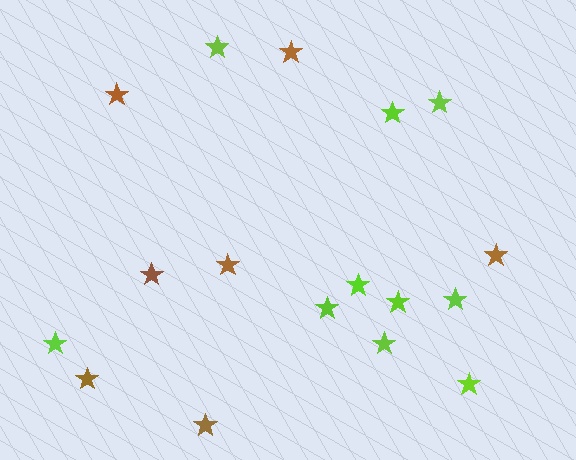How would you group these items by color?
There are 2 groups: one group of brown stars (7) and one group of lime stars (10).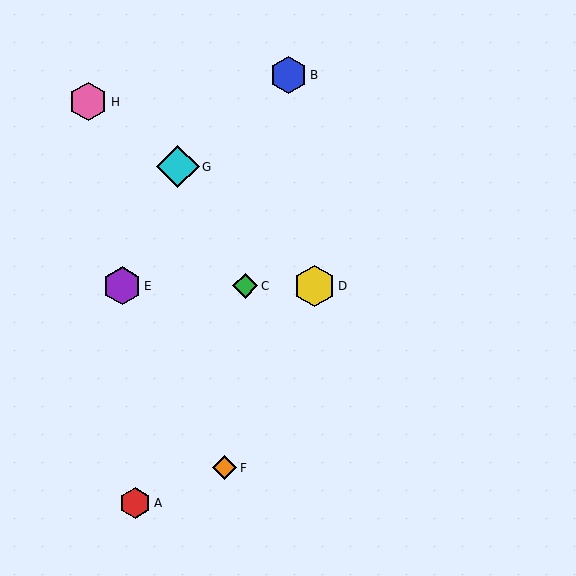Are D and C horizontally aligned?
Yes, both are at y≈286.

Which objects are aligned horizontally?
Objects C, D, E are aligned horizontally.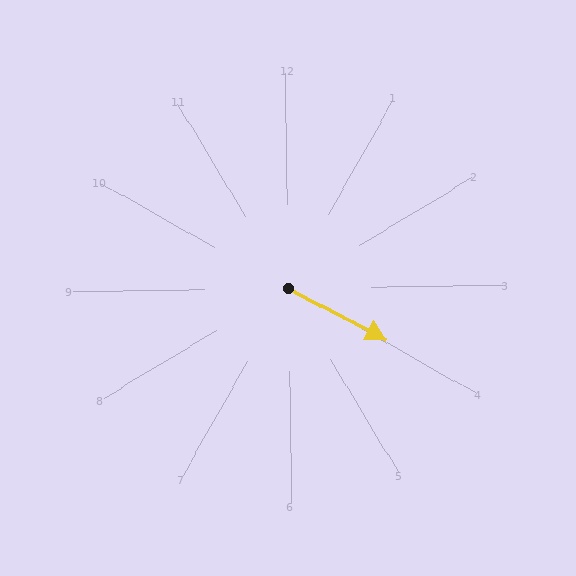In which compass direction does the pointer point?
Southeast.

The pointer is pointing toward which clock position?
Roughly 4 o'clock.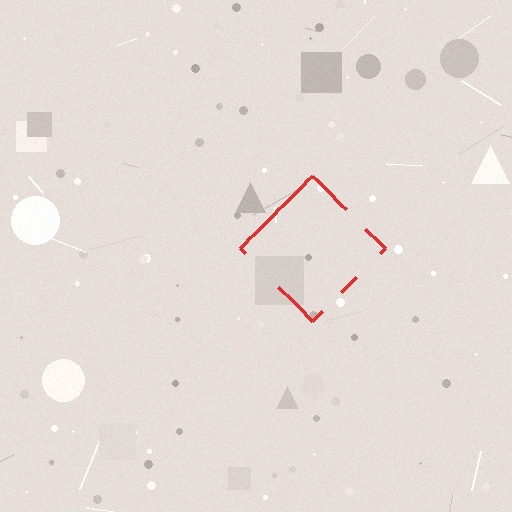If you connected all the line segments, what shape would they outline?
They would outline a diamond.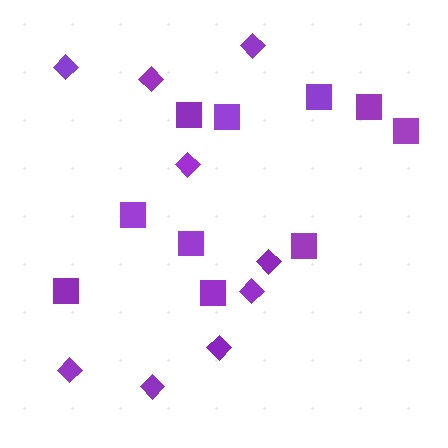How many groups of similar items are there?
There are 2 groups: one group of squares (10) and one group of diamonds (9).